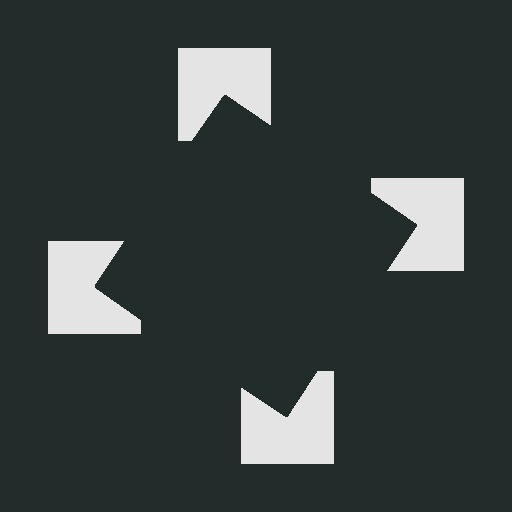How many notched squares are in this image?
There are 4 — one at each vertex of the illusory square.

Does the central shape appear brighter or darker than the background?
It typically appears slightly darker than the background, even though no actual brightness change is drawn.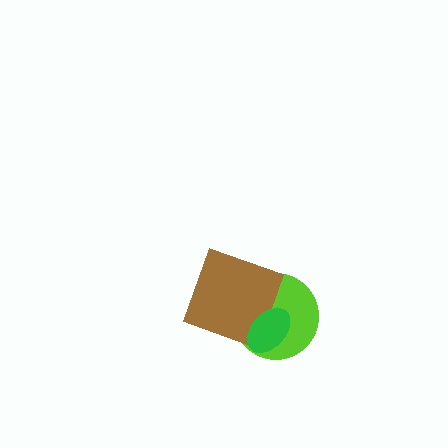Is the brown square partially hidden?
Yes, it is partially covered by another shape.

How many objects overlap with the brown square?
2 objects overlap with the brown square.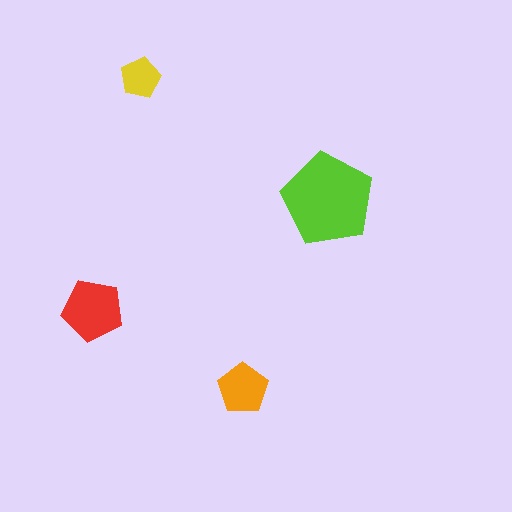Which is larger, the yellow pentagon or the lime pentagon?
The lime one.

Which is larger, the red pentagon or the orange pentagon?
The red one.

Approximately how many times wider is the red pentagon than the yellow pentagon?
About 1.5 times wider.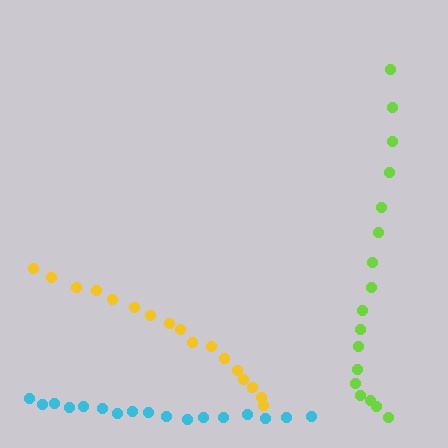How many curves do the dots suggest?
There are 3 distinct paths.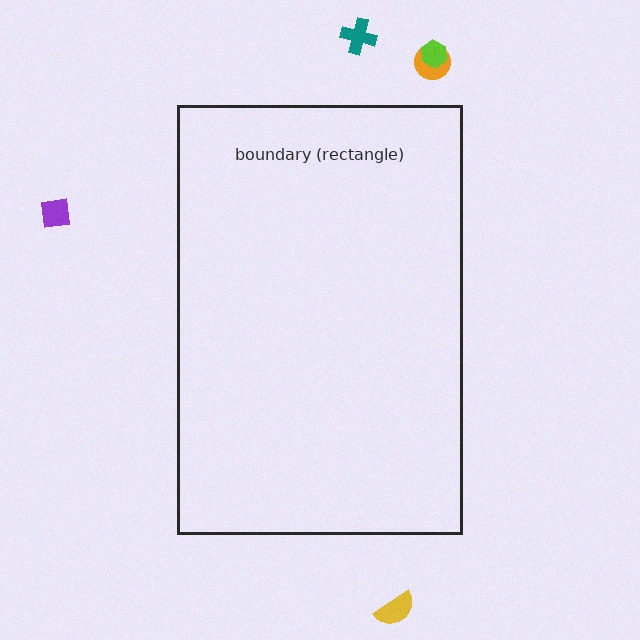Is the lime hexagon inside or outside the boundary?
Outside.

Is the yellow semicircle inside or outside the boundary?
Outside.